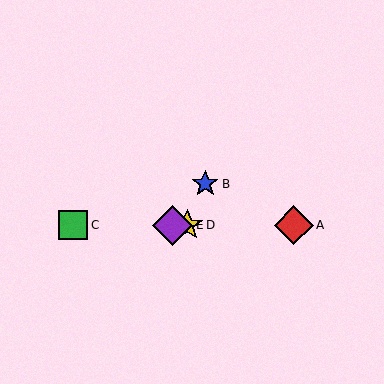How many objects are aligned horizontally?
4 objects (A, C, D, E) are aligned horizontally.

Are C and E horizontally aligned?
Yes, both are at y≈225.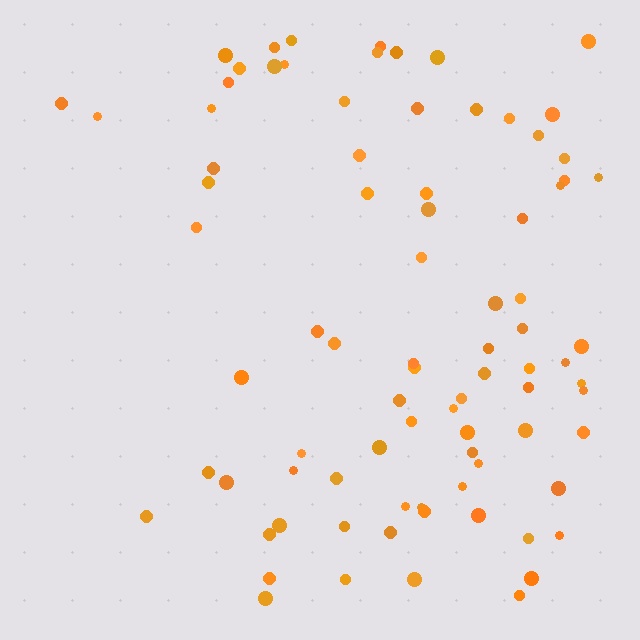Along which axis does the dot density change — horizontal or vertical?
Horizontal.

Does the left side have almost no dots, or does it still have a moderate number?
Still a moderate number, just noticeably fewer than the right.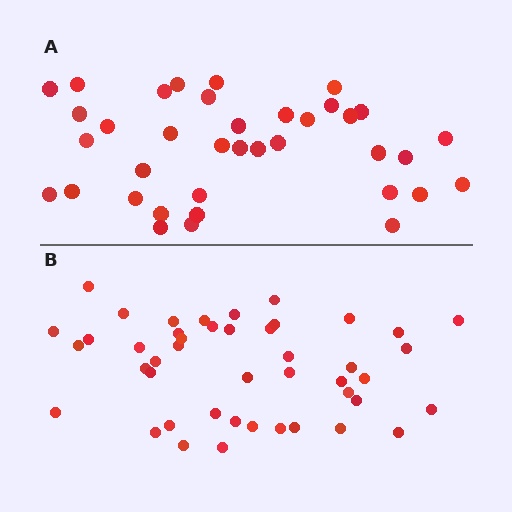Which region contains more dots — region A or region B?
Region B (the bottom region) has more dots.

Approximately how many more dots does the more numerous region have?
Region B has roughly 8 or so more dots than region A.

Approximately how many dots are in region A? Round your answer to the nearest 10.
About 40 dots. (The exact count is 37, which rounds to 40.)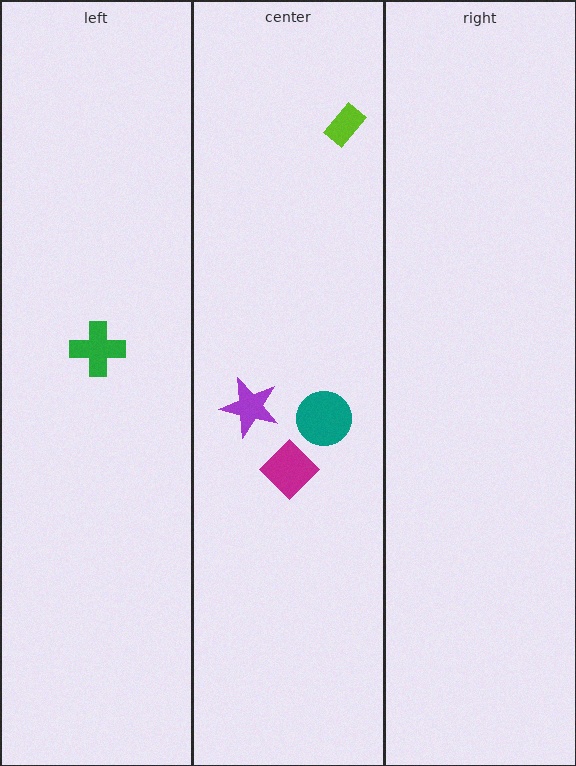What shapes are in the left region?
The green cross.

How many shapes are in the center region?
4.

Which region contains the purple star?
The center region.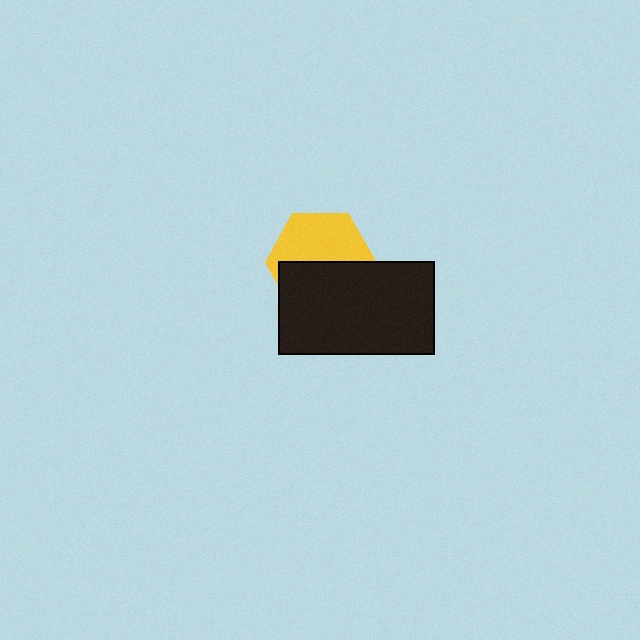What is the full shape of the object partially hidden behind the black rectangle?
The partially hidden object is a yellow hexagon.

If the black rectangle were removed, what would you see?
You would see the complete yellow hexagon.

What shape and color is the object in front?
The object in front is a black rectangle.